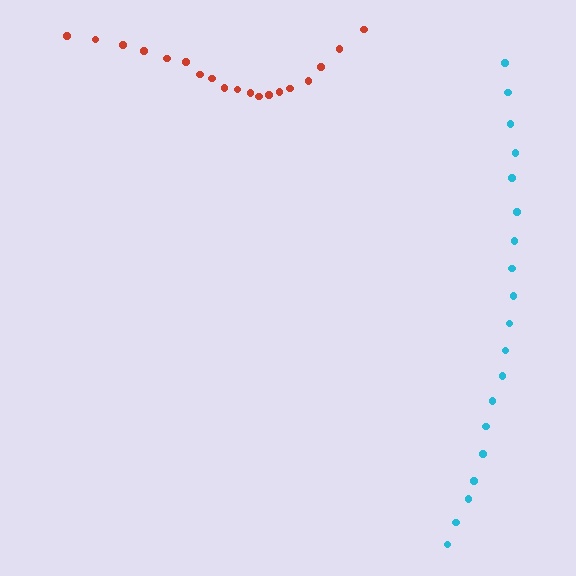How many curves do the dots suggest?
There are 2 distinct paths.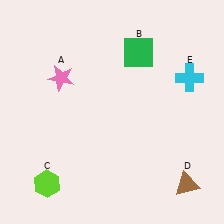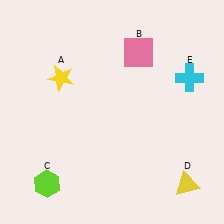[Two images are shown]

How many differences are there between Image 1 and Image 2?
There are 3 differences between the two images.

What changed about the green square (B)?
In Image 1, B is green. In Image 2, it changed to pink.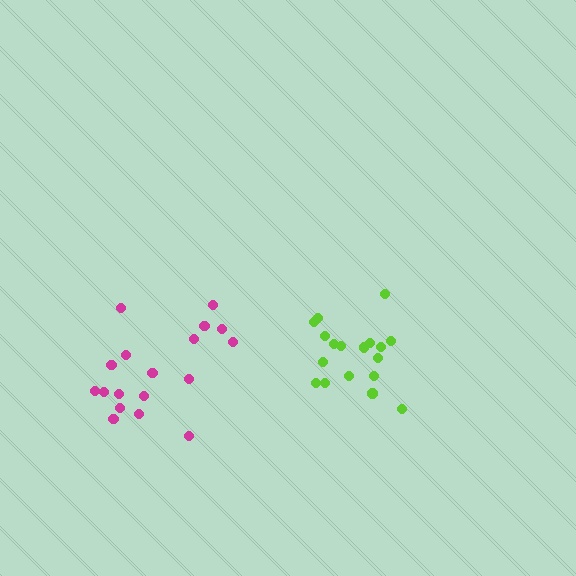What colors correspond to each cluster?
The clusters are colored: lime, magenta.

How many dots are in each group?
Group 1: 18 dots, Group 2: 18 dots (36 total).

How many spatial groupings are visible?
There are 2 spatial groupings.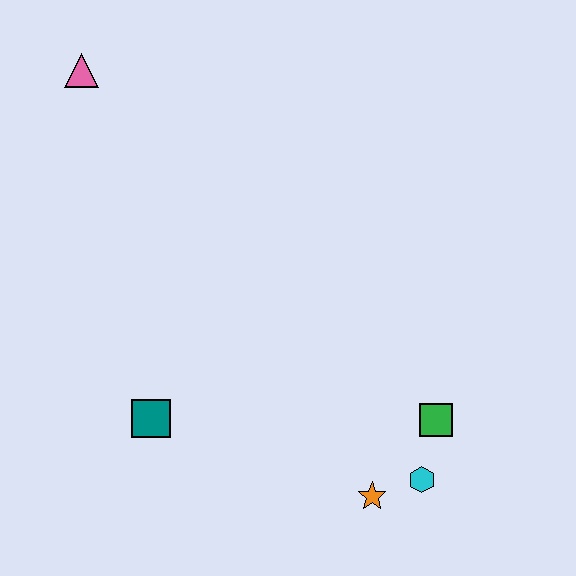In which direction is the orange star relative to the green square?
The orange star is below the green square.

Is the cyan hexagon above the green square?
No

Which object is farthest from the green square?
The pink triangle is farthest from the green square.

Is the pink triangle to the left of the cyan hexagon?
Yes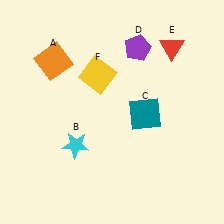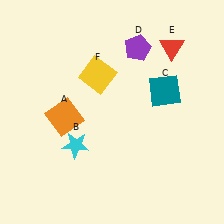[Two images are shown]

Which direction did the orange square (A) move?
The orange square (A) moved down.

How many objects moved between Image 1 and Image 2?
2 objects moved between the two images.